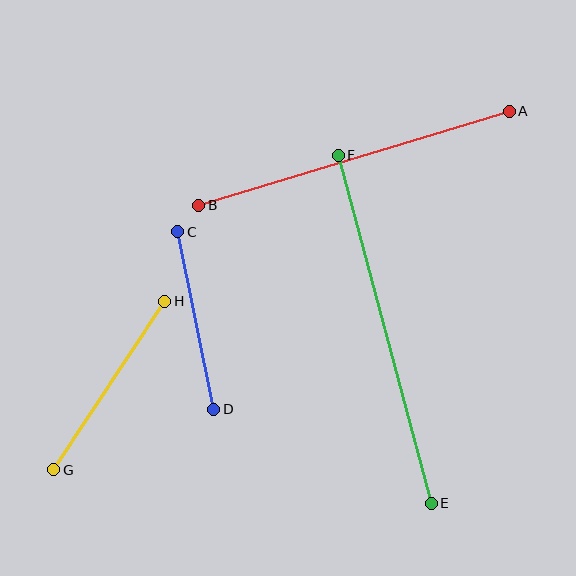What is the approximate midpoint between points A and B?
The midpoint is at approximately (354, 158) pixels.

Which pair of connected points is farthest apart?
Points E and F are farthest apart.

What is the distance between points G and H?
The distance is approximately 202 pixels.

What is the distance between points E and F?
The distance is approximately 360 pixels.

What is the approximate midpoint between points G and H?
The midpoint is at approximately (109, 385) pixels.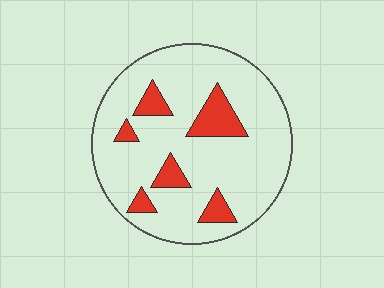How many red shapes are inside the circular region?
6.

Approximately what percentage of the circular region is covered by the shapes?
Approximately 15%.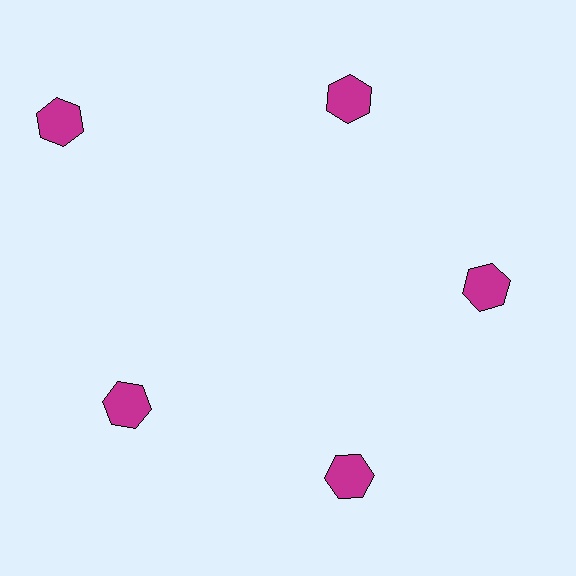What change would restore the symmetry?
The symmetry would be restored by moving it inward, back onto the ring so that all 5 hexagons sit at equal angles and equal distance from the center.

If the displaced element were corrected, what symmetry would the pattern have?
It would have 5-fold rotational symmetry — the pattern would map onto itself every 72 degrees.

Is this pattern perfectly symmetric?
No. The 5 magenta hexagons are arranged in a ring, but one element near the 10 o'clock position is pushed outward from the center, breaking the 5-fold rotational symmetry.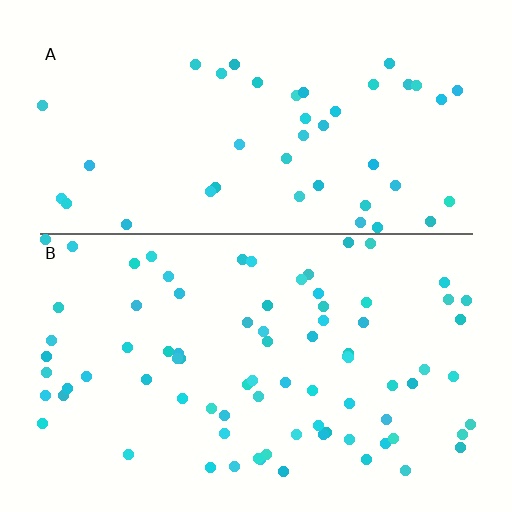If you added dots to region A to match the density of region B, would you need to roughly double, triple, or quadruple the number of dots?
Approximately double.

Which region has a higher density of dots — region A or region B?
B (the bottom).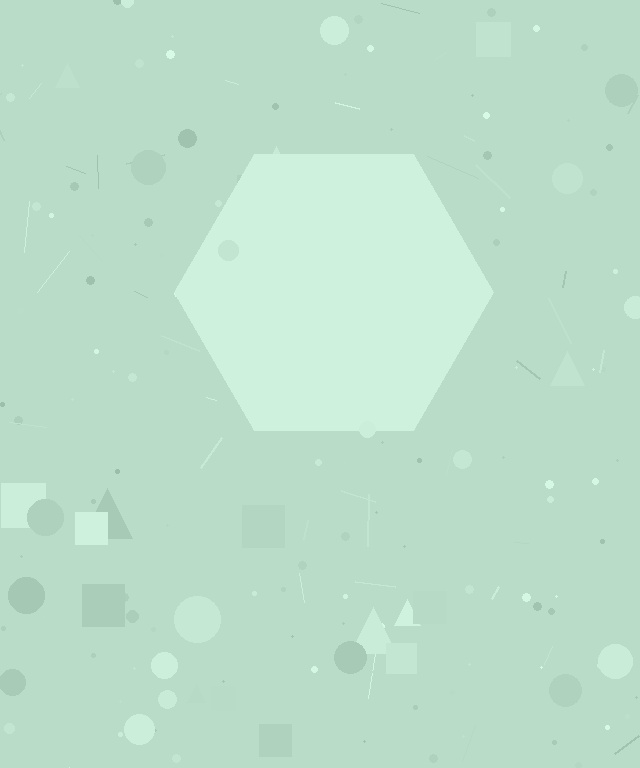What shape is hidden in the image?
A hexagon is hidden in the image.